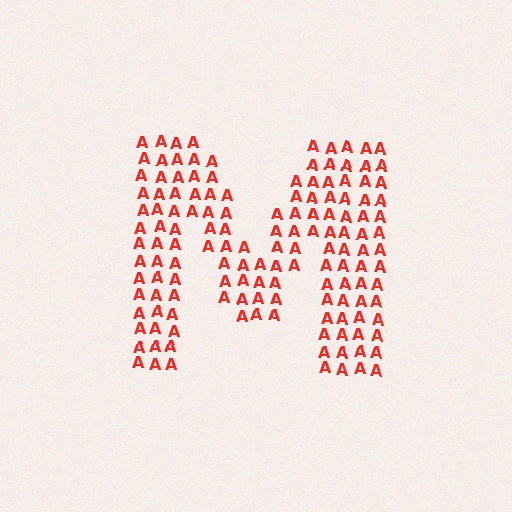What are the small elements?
The small elements are letter A's.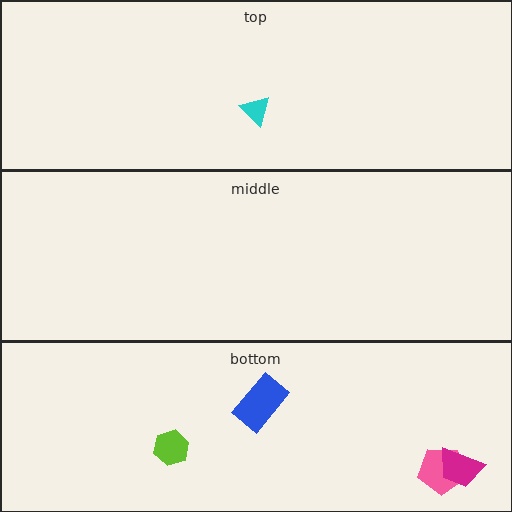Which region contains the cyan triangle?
The top region.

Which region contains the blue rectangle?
The bottom region.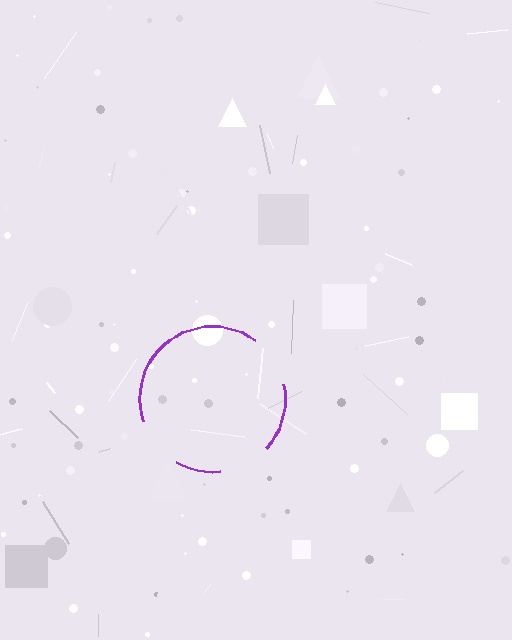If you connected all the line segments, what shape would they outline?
They would outline a circle.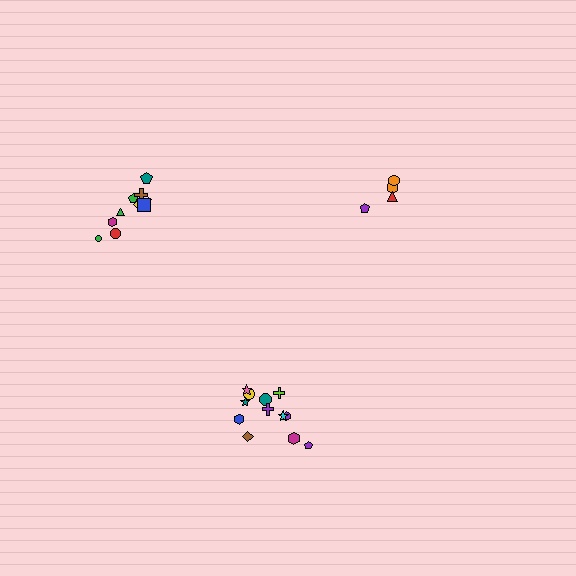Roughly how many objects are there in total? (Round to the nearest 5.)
Roughly 25 objects in total.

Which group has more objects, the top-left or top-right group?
The top-left group.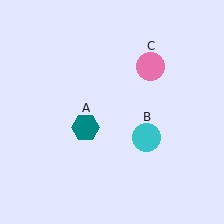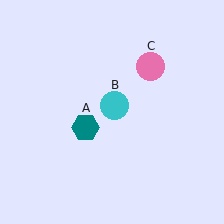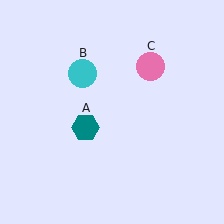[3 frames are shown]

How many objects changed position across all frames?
1 object changed position: cyan circle (object B).